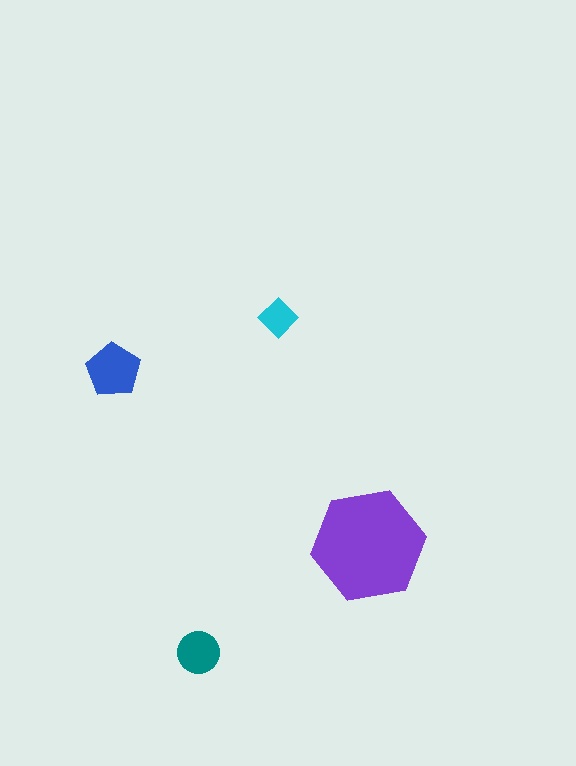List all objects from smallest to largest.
The cyan diamond, the teal circle, the blue pentagon, the purple hexagon.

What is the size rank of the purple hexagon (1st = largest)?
1st.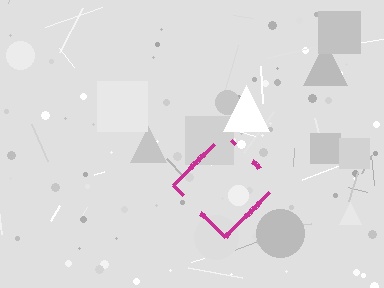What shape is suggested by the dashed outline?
The dashed outline suggests a diamond.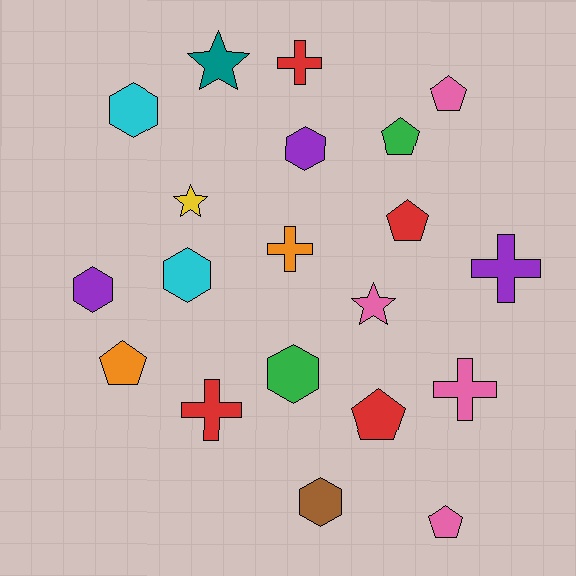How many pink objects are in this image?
There are 4 pink objects.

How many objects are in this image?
There are 20 objects.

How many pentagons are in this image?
There are 6 pentagons.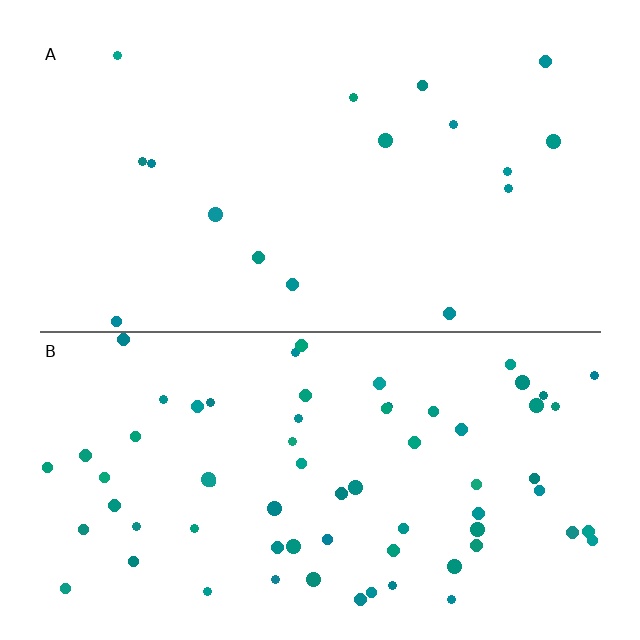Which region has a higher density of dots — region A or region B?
B (the bottom).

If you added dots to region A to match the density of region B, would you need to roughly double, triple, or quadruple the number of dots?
Approximately quadruple.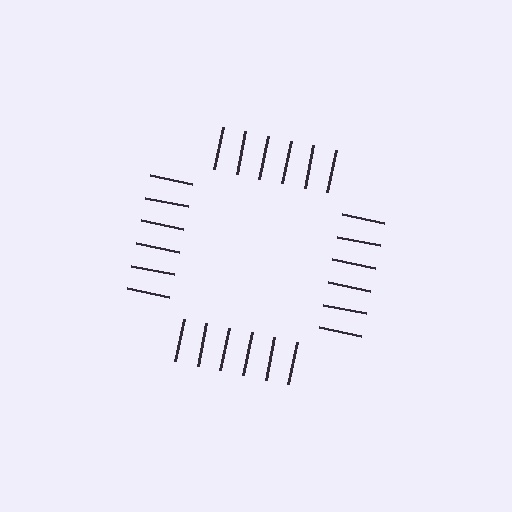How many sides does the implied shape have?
4 sides — the line-ends trace a square.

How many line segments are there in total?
24 — 6 along each of the 4 edges.